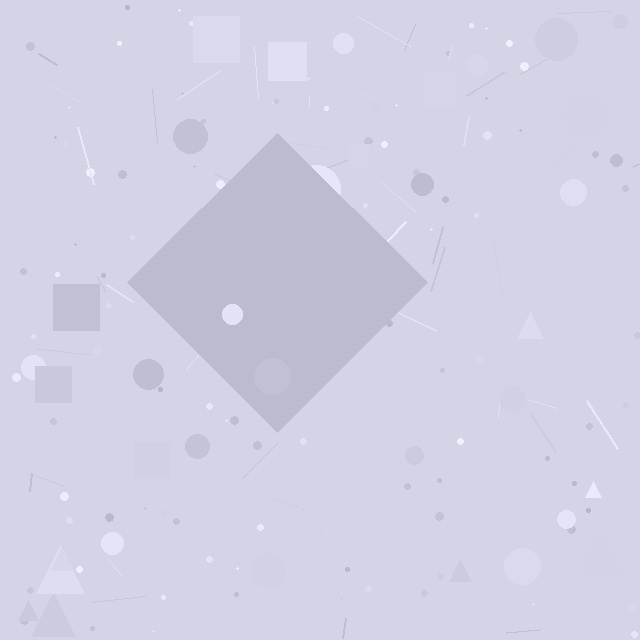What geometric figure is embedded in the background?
A diamond is embedded in the background.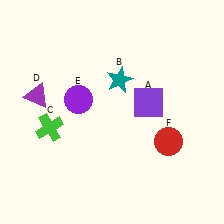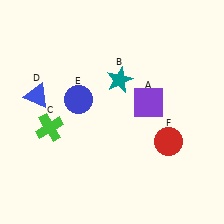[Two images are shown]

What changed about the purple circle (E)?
In Image 1, E is purple. In Image 2, it changed to blue.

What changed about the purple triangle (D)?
In Image 1, D is purple. In Image 2, it changed to blue.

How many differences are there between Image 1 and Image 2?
There are 2 differences between the two images.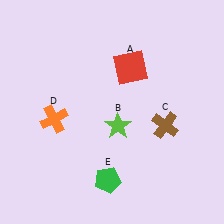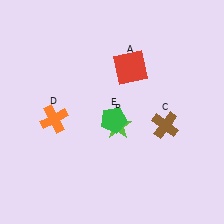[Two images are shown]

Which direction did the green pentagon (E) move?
The green pentagon (E) moved up.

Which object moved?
The green pentagon (E) moved up.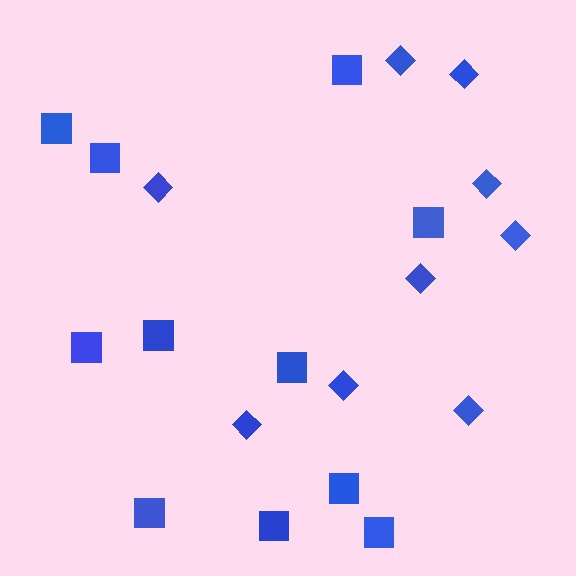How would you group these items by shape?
There are 2 groups: one group of squares (11) and one group of diamonds (9).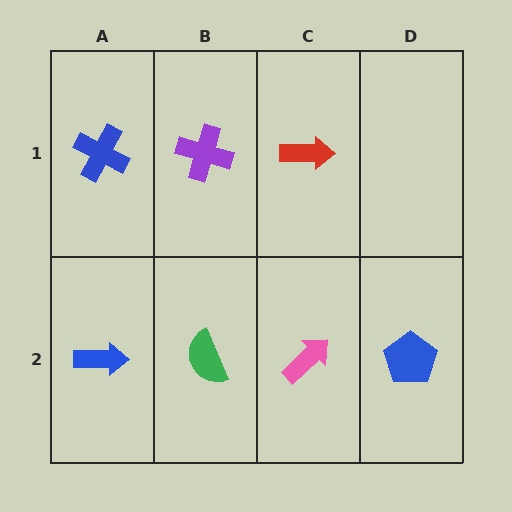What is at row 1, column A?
A blue cross.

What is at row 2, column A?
A blue arrow.